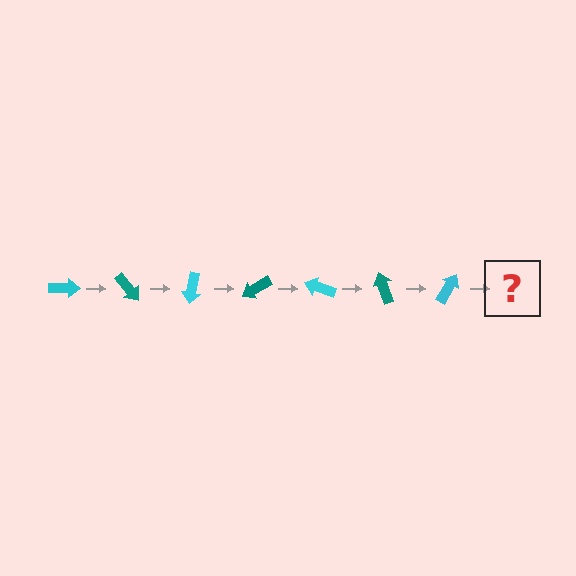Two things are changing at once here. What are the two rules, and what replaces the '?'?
The two rules are that it rotates 50 degrees each step and the color cycles through cyan and teal. The '?' should be a teal arrow, rotated 350 degrees from the start.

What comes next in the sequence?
The next element should be a teal arrow, rotated 350 degrees from the start.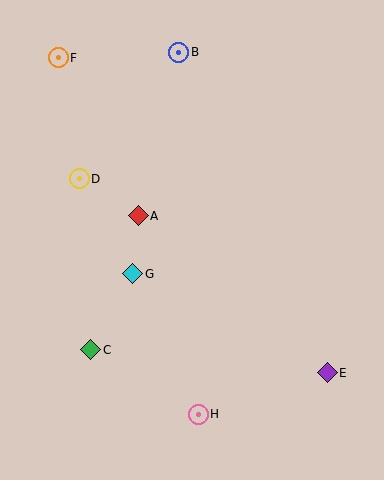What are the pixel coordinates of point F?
Point F is at (58, 58).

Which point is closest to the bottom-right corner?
Point E is closest to the bottom-right corner.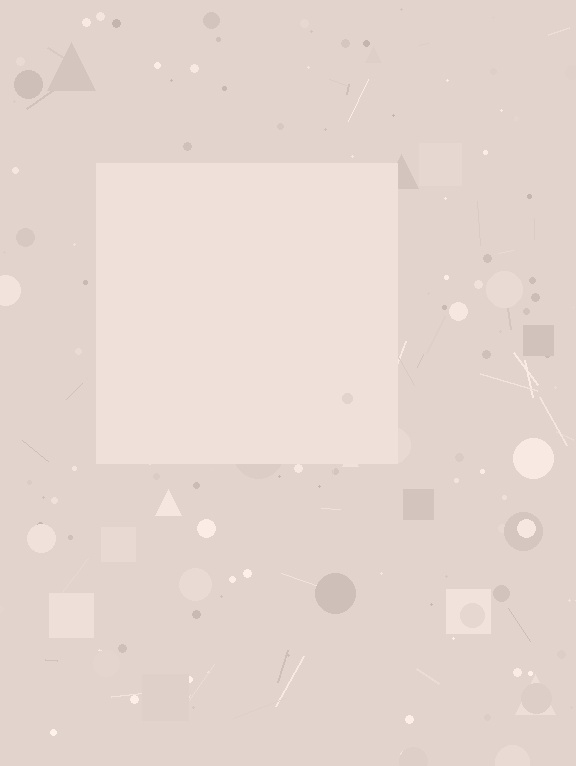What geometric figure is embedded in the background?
A square is embedded in the background.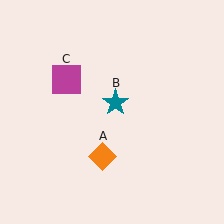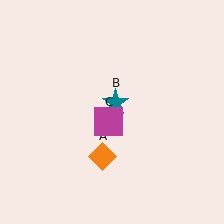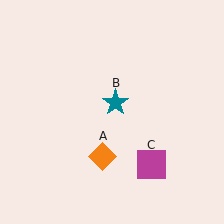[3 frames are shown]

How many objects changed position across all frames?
1 object changed position: magenta square (object C).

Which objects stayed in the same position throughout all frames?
Orange diamond (object A) and teal star (object B) remained stationary.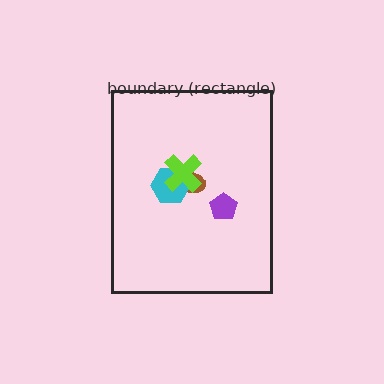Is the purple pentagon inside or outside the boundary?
Inside.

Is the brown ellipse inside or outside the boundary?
Inside.